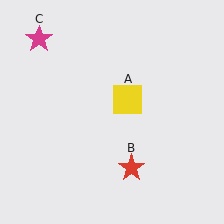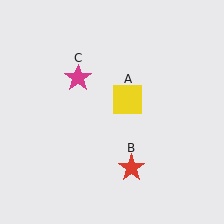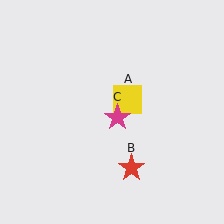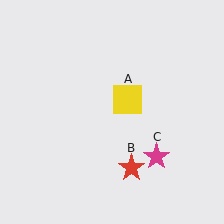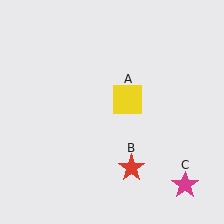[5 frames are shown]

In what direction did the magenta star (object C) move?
The magenta star (object C) moved down and to the right.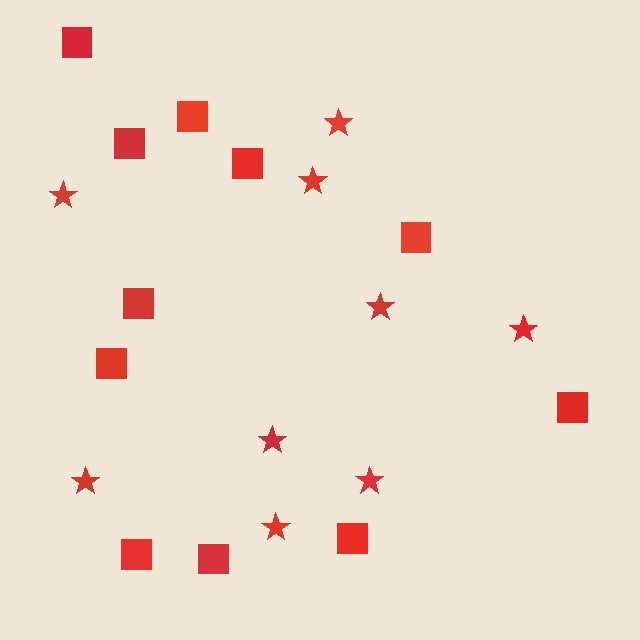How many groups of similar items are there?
There are 2 groups: one group of stars (9) and one group of squares (11).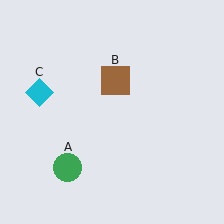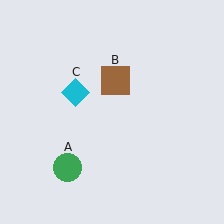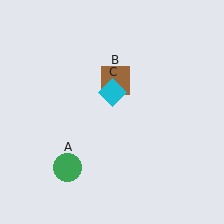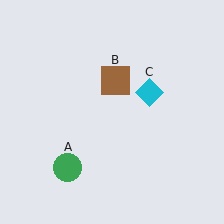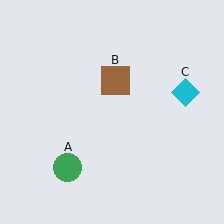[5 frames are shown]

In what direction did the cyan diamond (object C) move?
The cyan diamond (object C) moved right.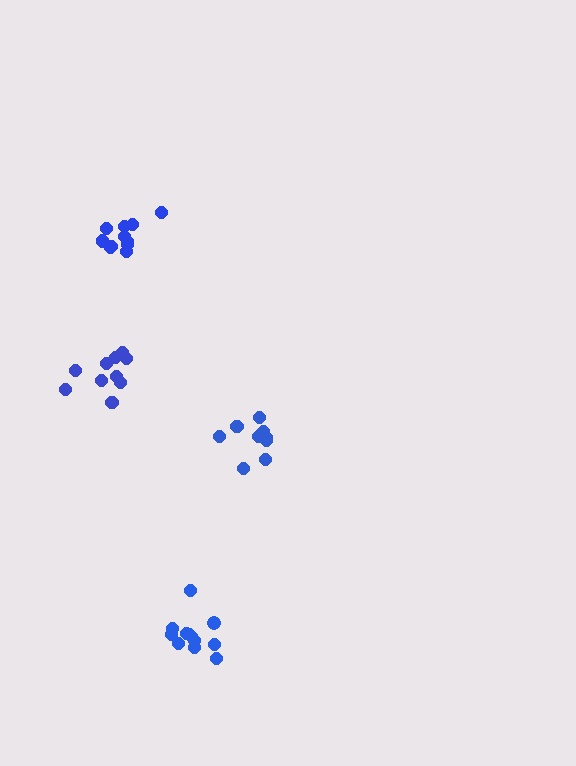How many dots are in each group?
Group 1: 10 dots, Group 2: 11 dots, Group 3: 10 dots, Group 4: 12 dots (43 total).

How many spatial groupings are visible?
There are 4 spatial groupings.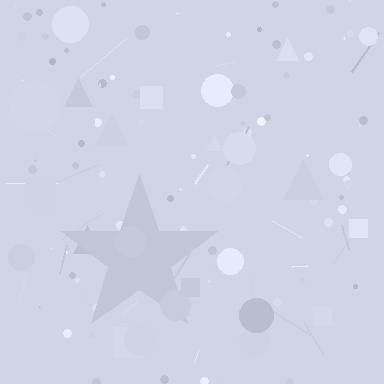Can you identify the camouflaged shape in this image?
The camouflaged shape is a star.